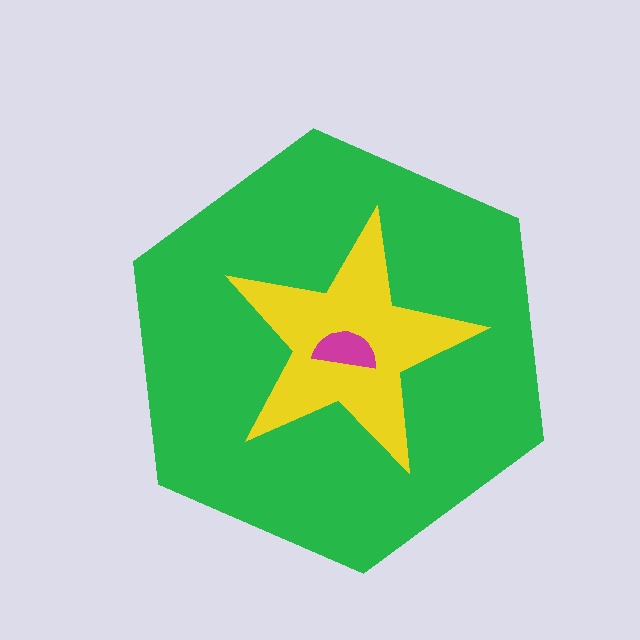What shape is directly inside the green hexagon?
The yellow star.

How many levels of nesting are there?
3.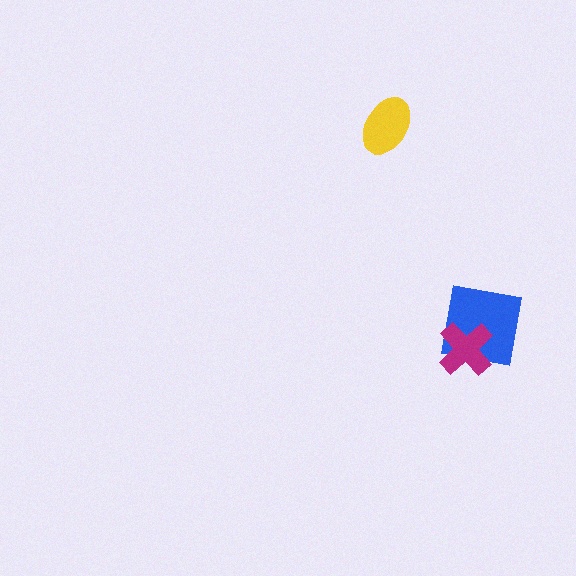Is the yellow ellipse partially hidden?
No, no other shape covers it.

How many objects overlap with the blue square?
1 object overlaps with the blue square.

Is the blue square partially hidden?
Yes, it is partially covered by another shape.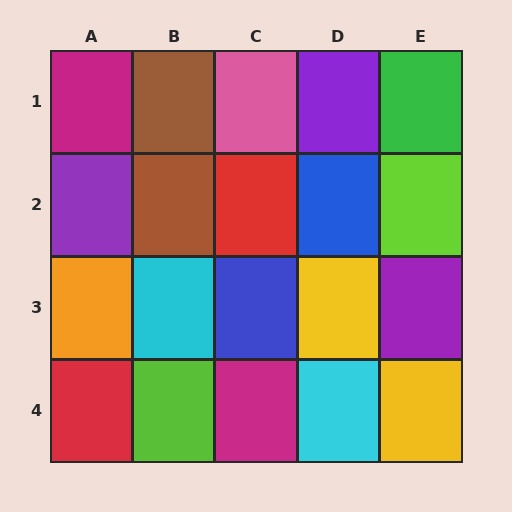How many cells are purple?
3 cells are purple.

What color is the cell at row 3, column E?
Purple.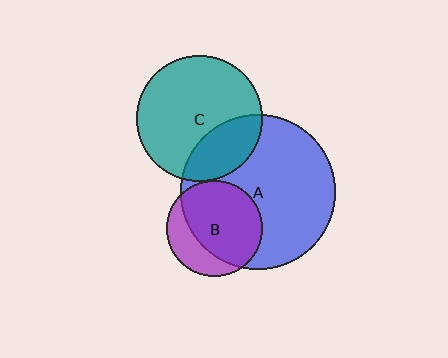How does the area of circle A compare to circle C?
Approximately 1.5 times.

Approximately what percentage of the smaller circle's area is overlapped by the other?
Approximately 5%.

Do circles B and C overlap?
Yes.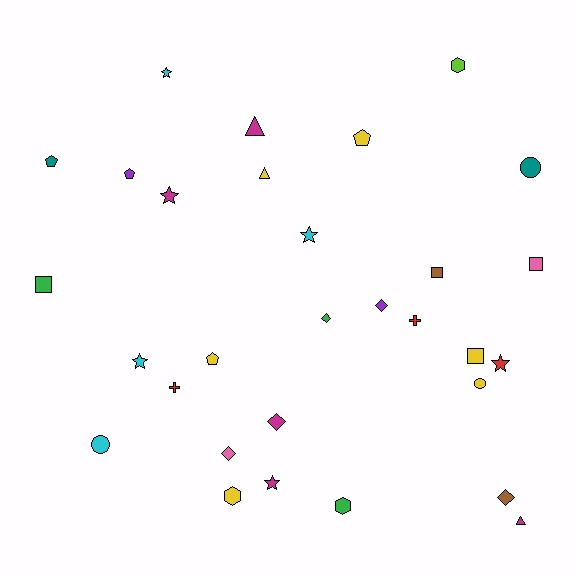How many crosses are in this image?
There are 2 crosses.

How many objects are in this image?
There are 30 objects.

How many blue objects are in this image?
There are no blue objects.